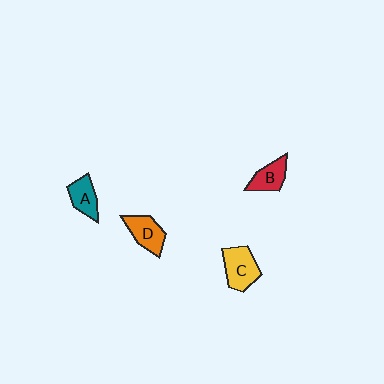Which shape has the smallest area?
Shape A (teal).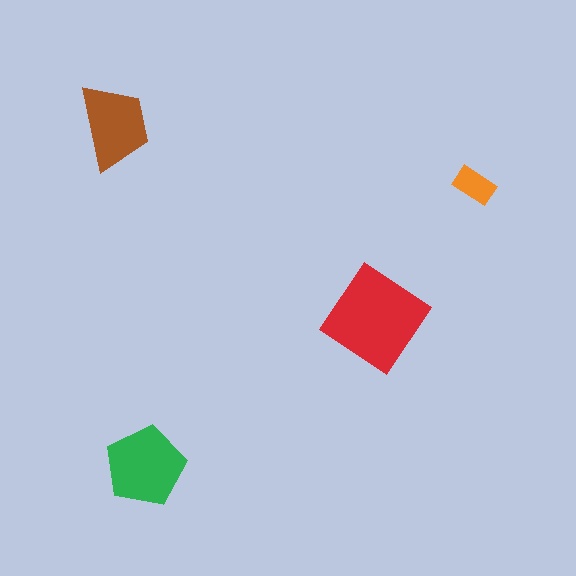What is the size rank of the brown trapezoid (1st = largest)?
3rd.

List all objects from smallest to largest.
The orange rectangle, the brown trapezoid, the green pentagon, the red diamond.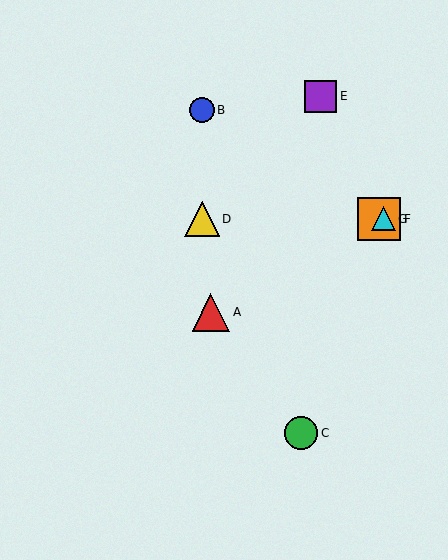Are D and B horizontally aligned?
No, D is at y≈219 and B is at y≈110.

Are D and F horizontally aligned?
Yes, both are at y≈219.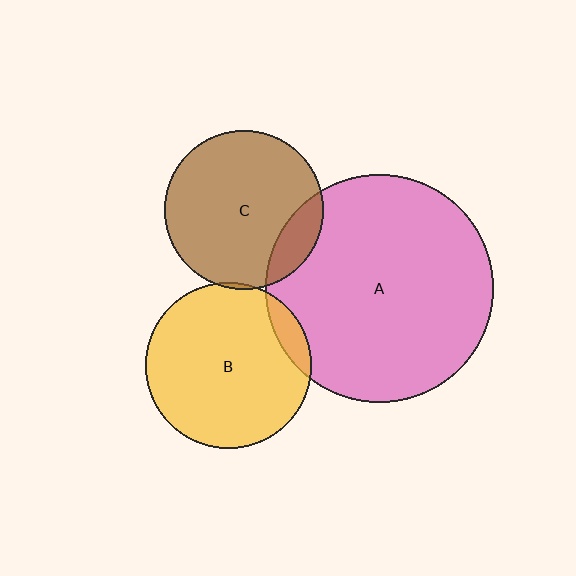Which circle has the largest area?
Circle A (pink).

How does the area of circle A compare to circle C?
Approximately 2.1 times.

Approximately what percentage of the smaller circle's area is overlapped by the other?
Approximately 10%.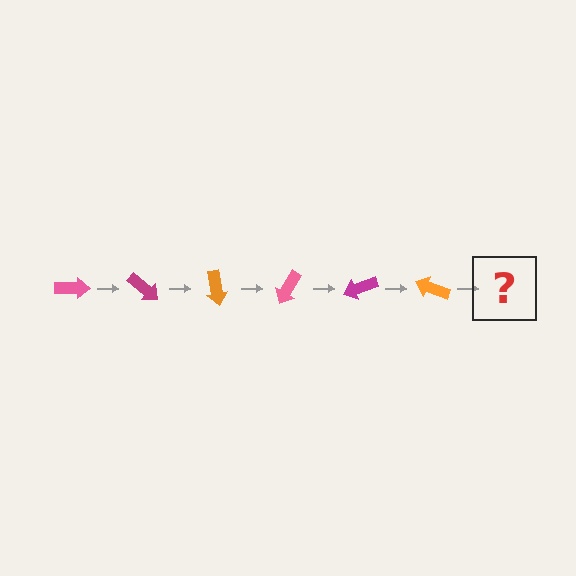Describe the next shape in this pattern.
It should be a pink arrow, rotated 240 degrees from the start.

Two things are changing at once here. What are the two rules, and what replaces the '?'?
The two rules are that it rotates 40 degrees each step and the color cycles through pink, magenta, and orange. The '?' should be a pink arrow, rotated 240 degrees from the start.